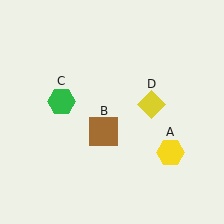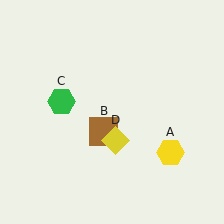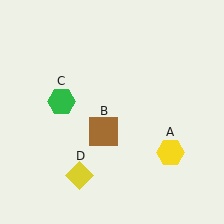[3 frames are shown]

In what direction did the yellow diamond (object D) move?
The yellow diamond (object D) moved down and to the left.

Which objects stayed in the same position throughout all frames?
Yellow hexagon (object A) and brown square (object B) and green hexagon (object C) remained stationary.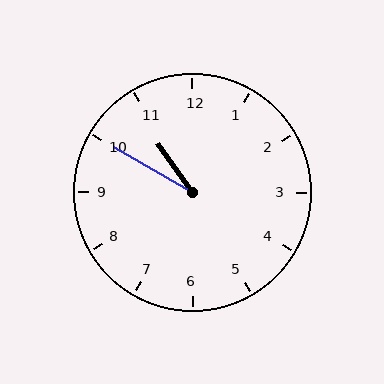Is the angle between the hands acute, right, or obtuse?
It is acute.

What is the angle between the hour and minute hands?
Approximately 25 degrees.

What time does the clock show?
10:50.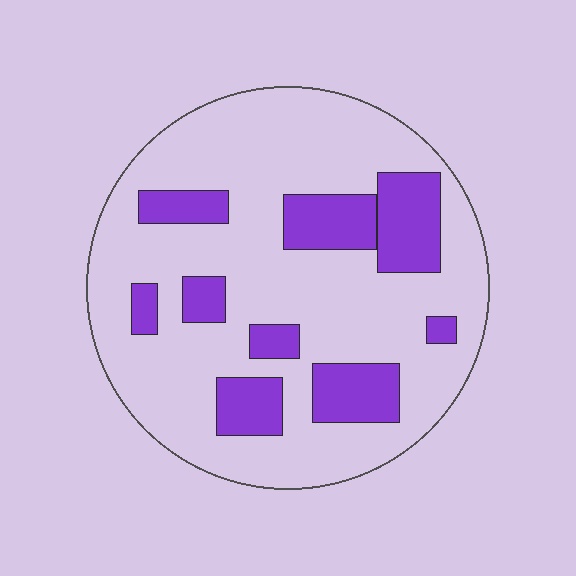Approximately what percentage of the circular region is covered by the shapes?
Approximately 25%.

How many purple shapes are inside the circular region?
9.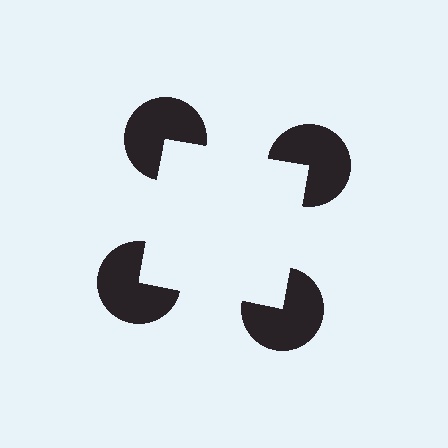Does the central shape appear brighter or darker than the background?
It typically appears slightly brighter than the background, even though no actual brightness change is drawn.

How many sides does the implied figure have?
4 sides.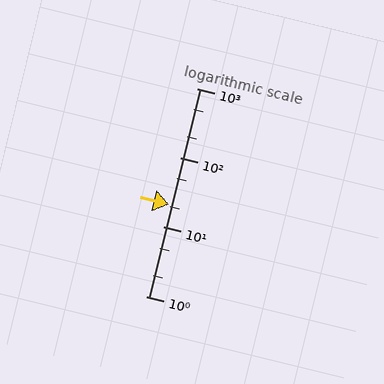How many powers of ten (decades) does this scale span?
The scale spans 3 decades, from 1 to 1000.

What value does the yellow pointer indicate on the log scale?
The pointer indicates approximately 21.